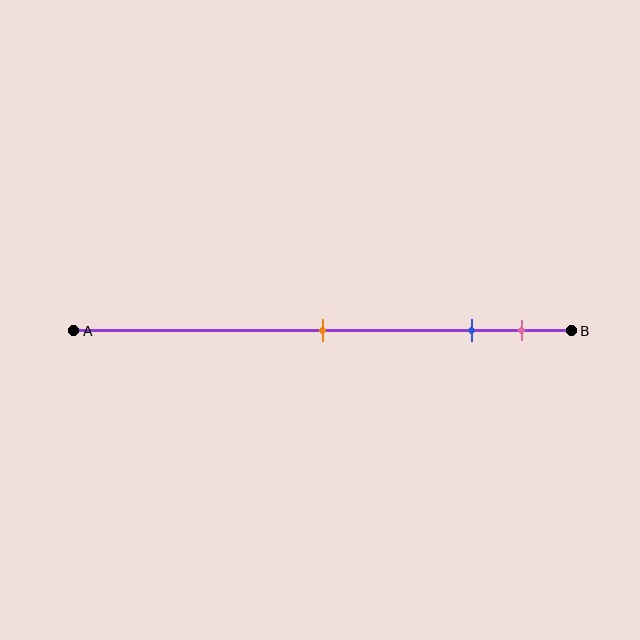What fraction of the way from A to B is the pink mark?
The pink mark is approximately 90% (0.9) of the way from A to B.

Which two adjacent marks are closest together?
The blue and pink marks are the closest adjacent pair.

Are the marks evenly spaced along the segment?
No, the marks are not evenly spaced.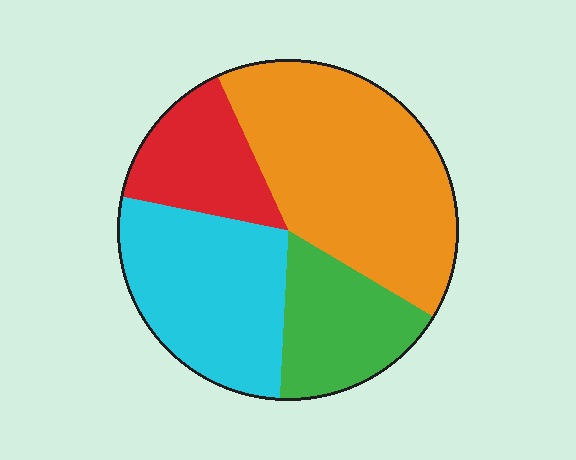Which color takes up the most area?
Orange, at roughly 40%.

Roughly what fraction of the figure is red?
Red covers about 15% of the figure.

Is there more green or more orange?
Orange.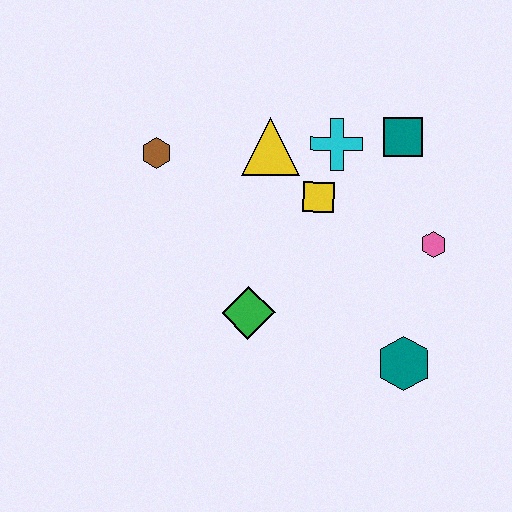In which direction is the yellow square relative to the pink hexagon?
The yellow square is to the left of the pink hexagon.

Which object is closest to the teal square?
The cyan cross is closest to the teal square.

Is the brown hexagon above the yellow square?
Yes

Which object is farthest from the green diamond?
The teal square is farthest from the green diamond.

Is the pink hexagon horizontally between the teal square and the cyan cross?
No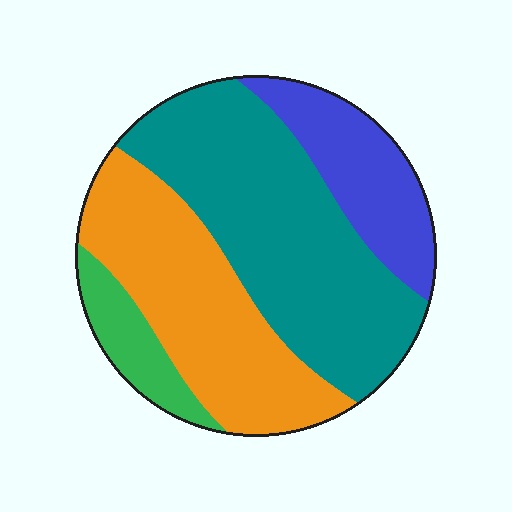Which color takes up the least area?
Green, at roughly 10%.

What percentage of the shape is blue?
Blue covers 17% of the shape.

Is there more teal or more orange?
Teal.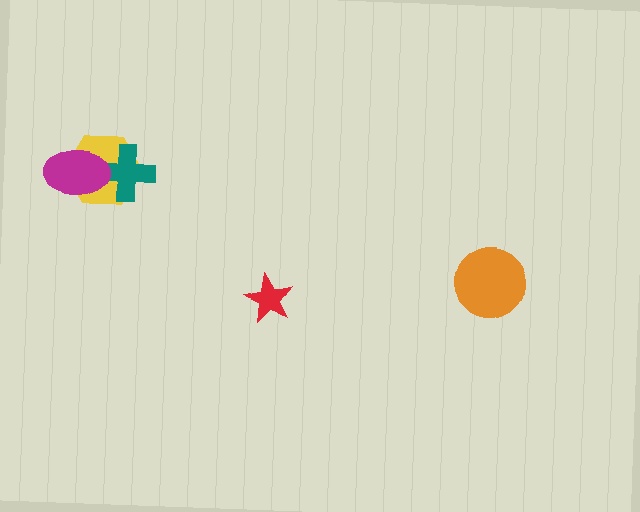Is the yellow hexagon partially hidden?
Yes, it is partially covered by another shape.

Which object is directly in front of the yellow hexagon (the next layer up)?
The teal cross is directly in front of the yellow hexagon.